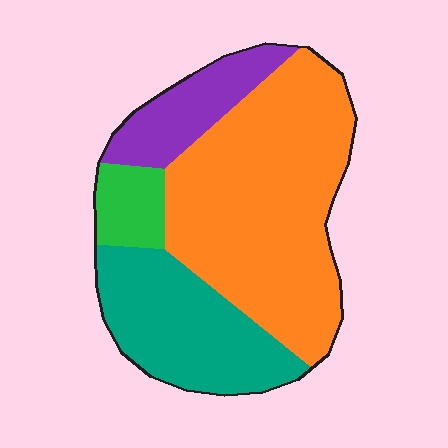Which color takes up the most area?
Orange, at roughly 55%.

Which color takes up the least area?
Green, at roughly 10%.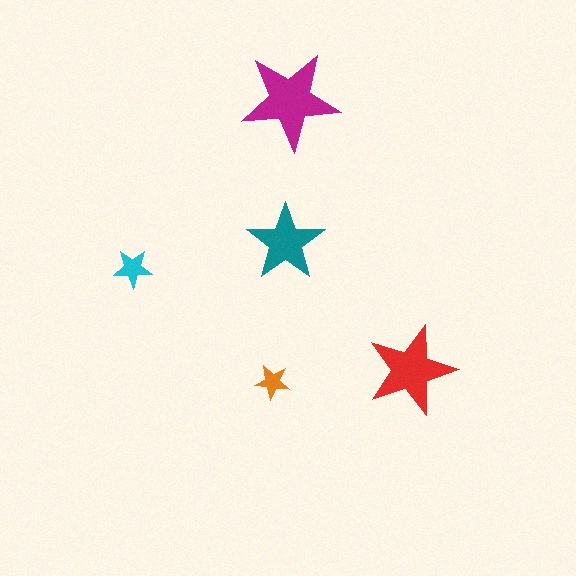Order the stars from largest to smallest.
the magenta one, the red one, the teal one, the cyan one, the orange one.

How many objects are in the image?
There are 5 objects in the image.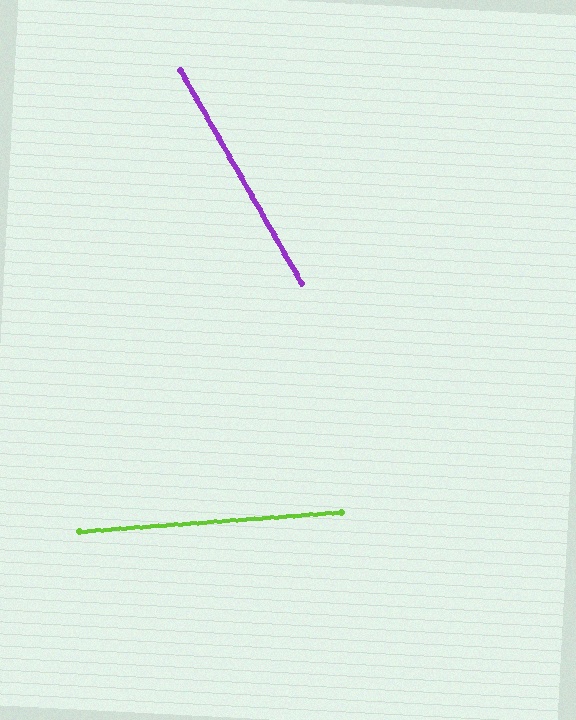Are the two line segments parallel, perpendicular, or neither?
Neither parallel nor perpendicular — they differ by about 65°.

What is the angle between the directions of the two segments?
Approximately 65 degrees.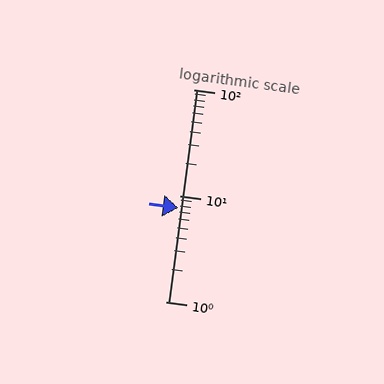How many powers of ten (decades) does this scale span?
The scale spans 2 decades, from 1 to 100.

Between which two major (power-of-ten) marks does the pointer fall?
The pointer is between 1 and 10.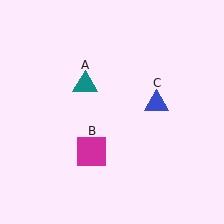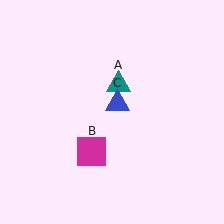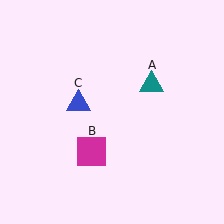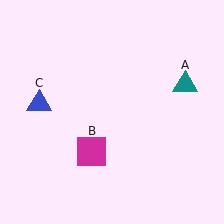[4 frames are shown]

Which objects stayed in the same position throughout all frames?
Magenta square (object B) remained stationary.